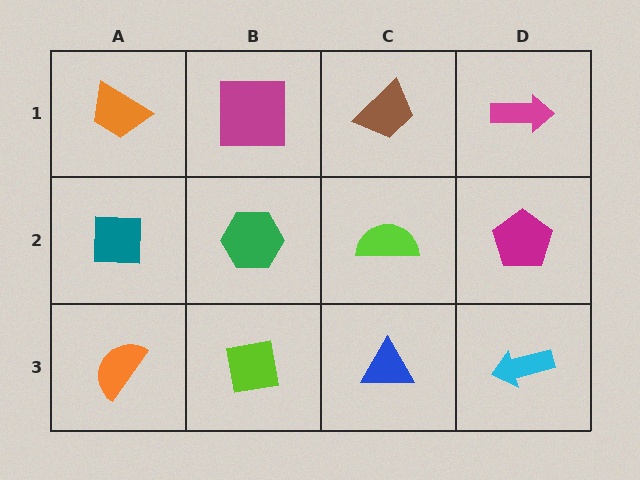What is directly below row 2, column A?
An orange semicircle.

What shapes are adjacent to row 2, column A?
An orange trapezoid (row 1, column A), an orange semicircle (row 3, column A), a green hexagon (row 2, column B).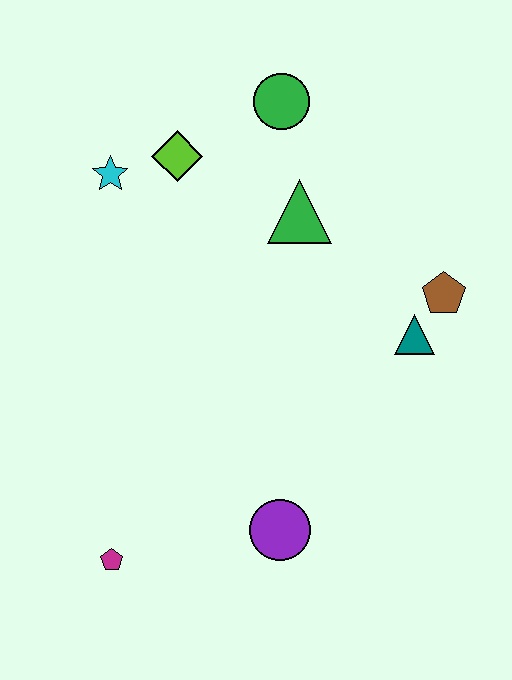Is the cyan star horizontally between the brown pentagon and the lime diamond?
No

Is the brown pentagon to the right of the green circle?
Yes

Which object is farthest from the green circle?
The magenta pentagon is farthest from the green circle.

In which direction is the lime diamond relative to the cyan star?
The lime diamond is to the right of the cyan star.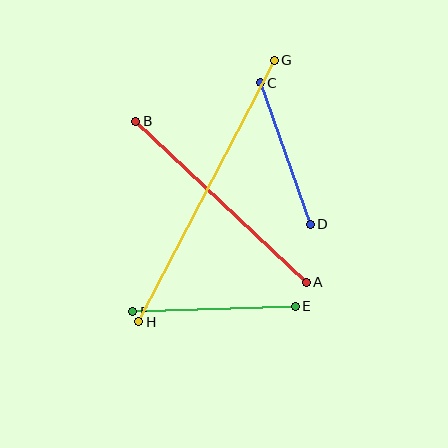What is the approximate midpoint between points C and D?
The midpoint is at approximately (285, 154) pixels.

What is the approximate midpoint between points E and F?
The midpoint is at approximately (214, 309) pixels.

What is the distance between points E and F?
The distance is approximately 162 pixels.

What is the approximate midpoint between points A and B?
The midpoint is at approximately (221, 202) pixels.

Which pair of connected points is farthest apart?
Points G and H are farthest apart.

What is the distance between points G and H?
The distance is approximately 295 pixels.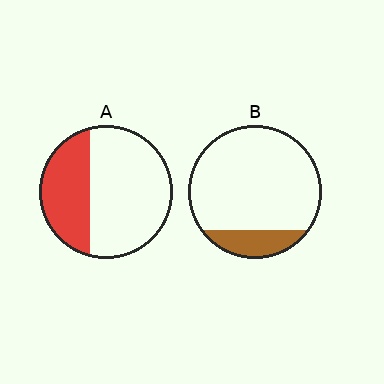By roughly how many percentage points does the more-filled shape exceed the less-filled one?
By roughly 20 percentage points (A over B).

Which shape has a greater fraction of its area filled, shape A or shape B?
Shape A.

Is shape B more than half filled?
No.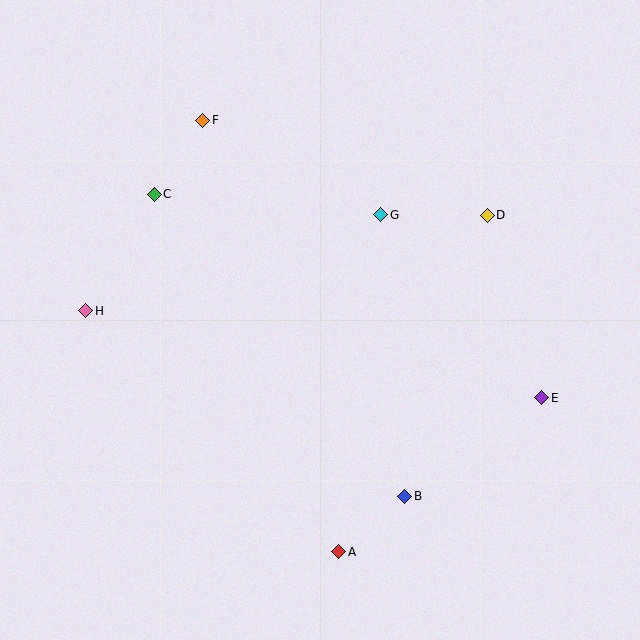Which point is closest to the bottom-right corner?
Point E is closest to the bottom-right corner.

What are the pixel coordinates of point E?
Point E is at (542, 398).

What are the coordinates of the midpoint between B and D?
The midpoint between B and D is at (446, 356).